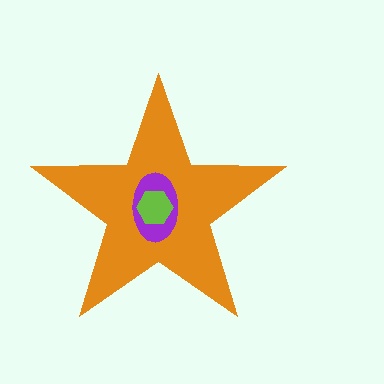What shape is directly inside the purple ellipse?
The lime hexagon.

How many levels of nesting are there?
3.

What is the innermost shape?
The lime hexagon.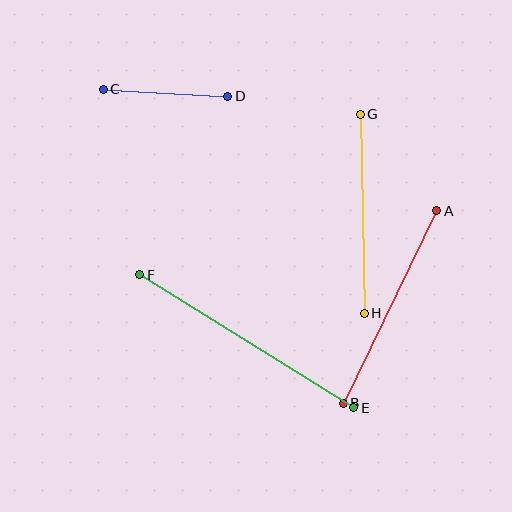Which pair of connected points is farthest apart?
Points E and F are farthest apart.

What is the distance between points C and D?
The distance is approximately 125 pixels.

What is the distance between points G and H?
The distance is approximately 199 pixels.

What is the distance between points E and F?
The distance is approximately 252 pixels.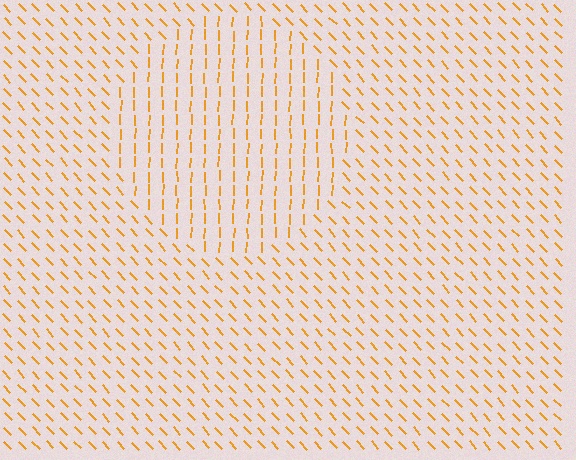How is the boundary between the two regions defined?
The boundary is defined purely by a change in line orientation (approximately 45 degrees difference). All lines are the same color and thickness.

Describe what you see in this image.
The image is filled with small orange line segments. A circle region in the image has lines oriented differently from the surrounding lines, creating a visible texture boundary.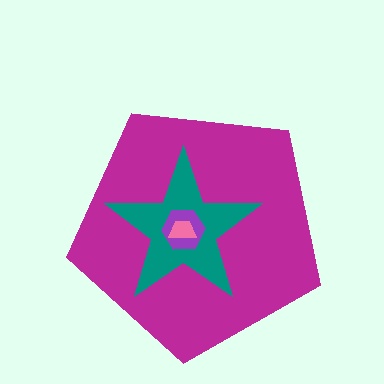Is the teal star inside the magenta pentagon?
Yes.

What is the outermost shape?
The magenta pentagon.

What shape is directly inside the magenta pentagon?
The teal star.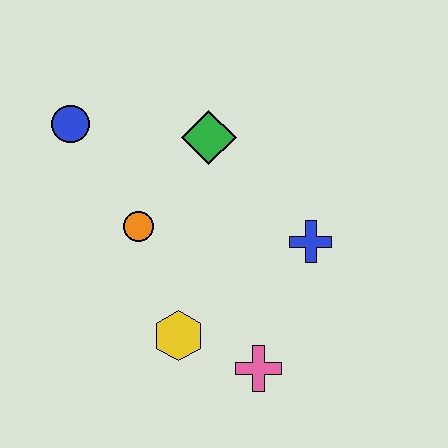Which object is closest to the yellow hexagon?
The pink cross is closest to the yellow hexagon.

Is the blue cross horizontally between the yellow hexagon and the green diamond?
No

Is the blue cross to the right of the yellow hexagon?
Yes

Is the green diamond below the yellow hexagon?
No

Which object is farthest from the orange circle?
The pink cross is farthest from the orange circle.